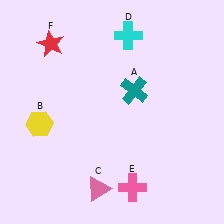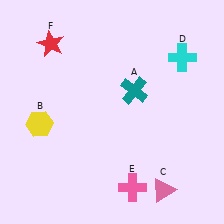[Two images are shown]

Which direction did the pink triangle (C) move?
The pink triangle (C) moved right.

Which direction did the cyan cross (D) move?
The cyan cross (D) moved right.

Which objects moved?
The objects that moved are: the pink triangle (C), the cyan cross (D).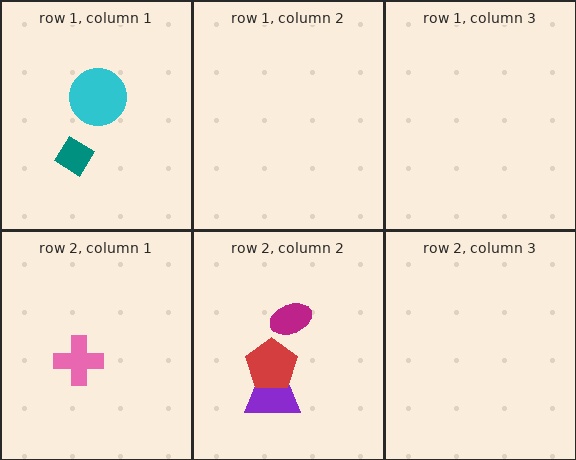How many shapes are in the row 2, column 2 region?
3.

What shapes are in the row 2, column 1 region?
The pink cross.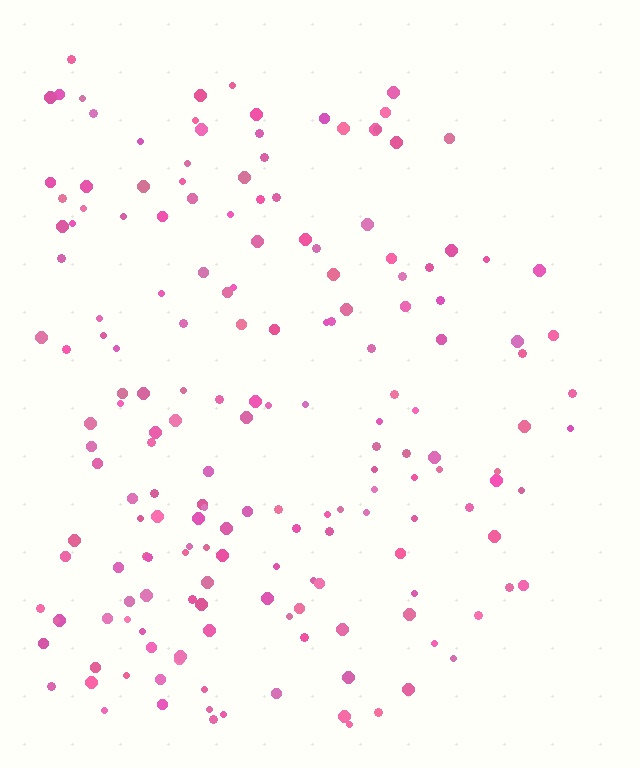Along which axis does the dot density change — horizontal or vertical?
Horizontal.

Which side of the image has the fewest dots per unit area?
The right.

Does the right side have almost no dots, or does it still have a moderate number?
Still a moderate number, just noticeably fewer than the left.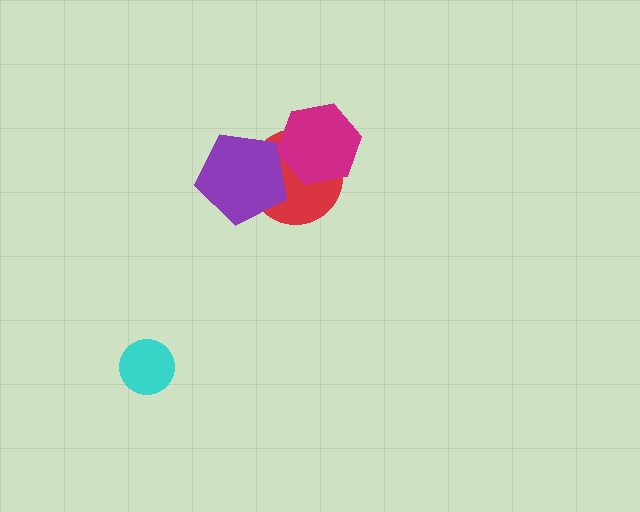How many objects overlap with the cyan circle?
0 objects overlap with the cyan circle.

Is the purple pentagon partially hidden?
No, no other shape covers it.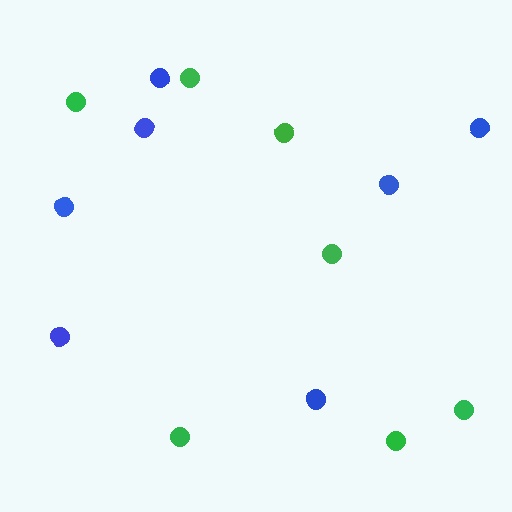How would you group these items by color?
There are 2 groups: one group of blue circles (7) and one group of green circles (7).